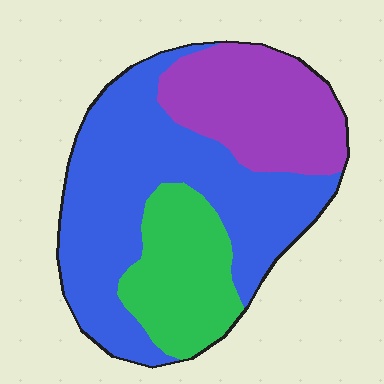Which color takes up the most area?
Blue, at roughly 50%.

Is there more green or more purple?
Purple.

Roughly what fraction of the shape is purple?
Purple takes up about one quarter (1/4) of the shape.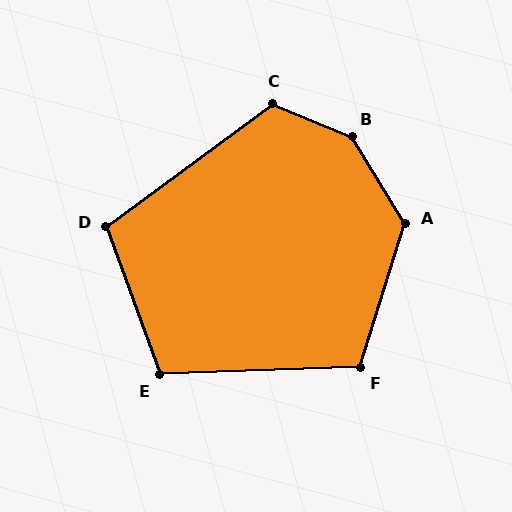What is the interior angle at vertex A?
Approximately 131 degrees (obtuse).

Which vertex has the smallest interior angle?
D, at approximately 107 degrees.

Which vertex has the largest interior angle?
B, at approximately 144 degrees.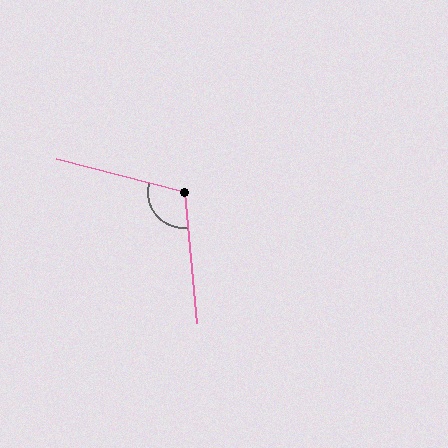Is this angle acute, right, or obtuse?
It is obtuse.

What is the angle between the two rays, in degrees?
Approximately 110 degrees.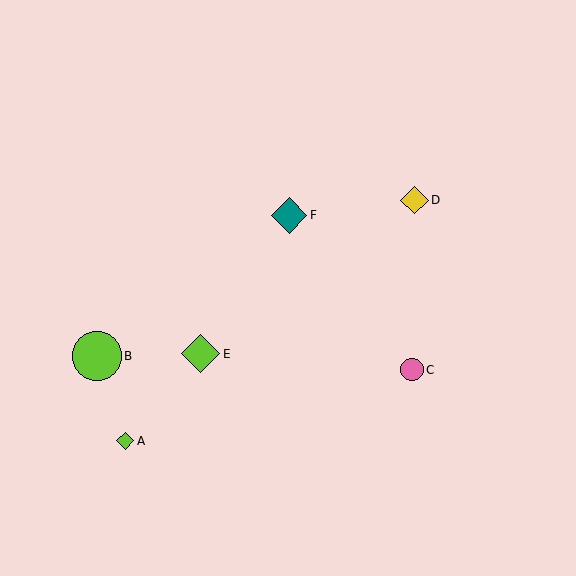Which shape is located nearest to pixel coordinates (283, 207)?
The teal diamond (labeled F) at (289, 215) is nearest to that location.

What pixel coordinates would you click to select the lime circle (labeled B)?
Click at (97, 356) to select the lime circle B.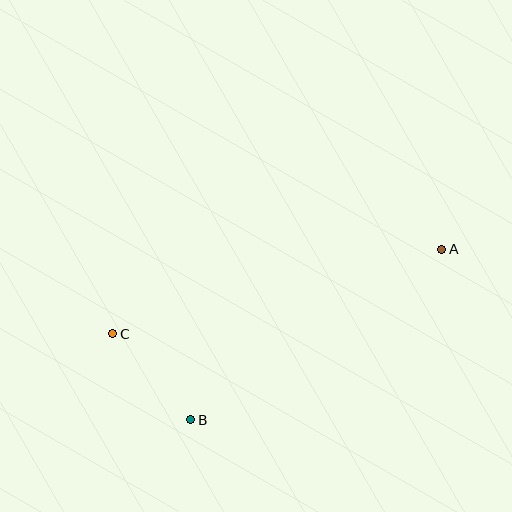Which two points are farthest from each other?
Points A and C are farthest from each other.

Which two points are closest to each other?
Points B and C are closest to each other.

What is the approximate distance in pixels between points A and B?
The distance between A and B is approximately 303 pixels.